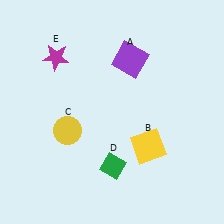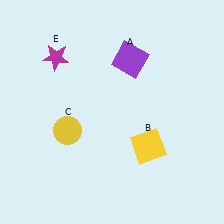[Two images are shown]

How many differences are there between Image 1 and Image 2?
There is 1 difference between the two images.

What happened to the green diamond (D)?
The green diamond (D) was removed in Image 2. It was in the bottom-right area of Image 1.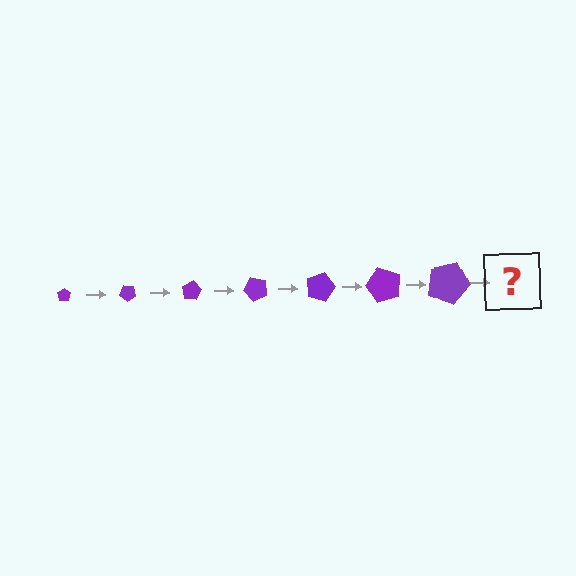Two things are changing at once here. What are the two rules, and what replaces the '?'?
The two rules are that the pentagon grows larger each step and it rotates 40 degrees each step. The '?' should be a pentagon, larger than the previous one and rotated 280 degrees from the start.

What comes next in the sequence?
The next element should be a pentagon, larger than the previous one and rotated 280 degrees from the start.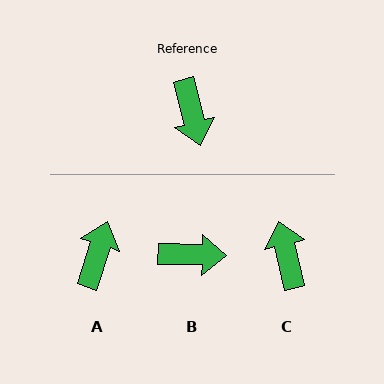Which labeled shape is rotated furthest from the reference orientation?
C, about 179 degrees away.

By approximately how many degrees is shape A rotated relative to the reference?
Approximately 147 degrees counter-clockwise.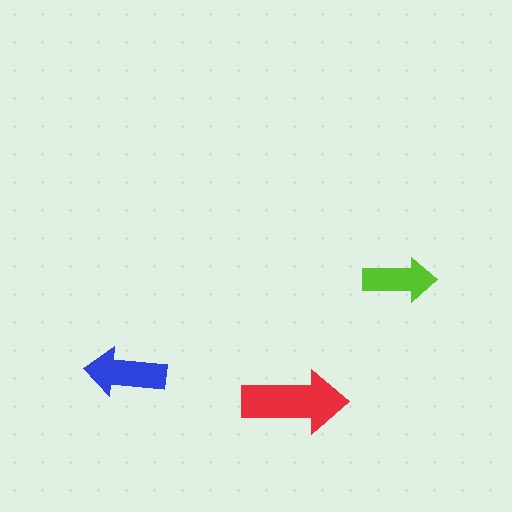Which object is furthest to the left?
The blue arrow is leftmost.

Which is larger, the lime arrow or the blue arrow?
The blue one.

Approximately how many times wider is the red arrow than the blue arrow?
About 1.5 times wider.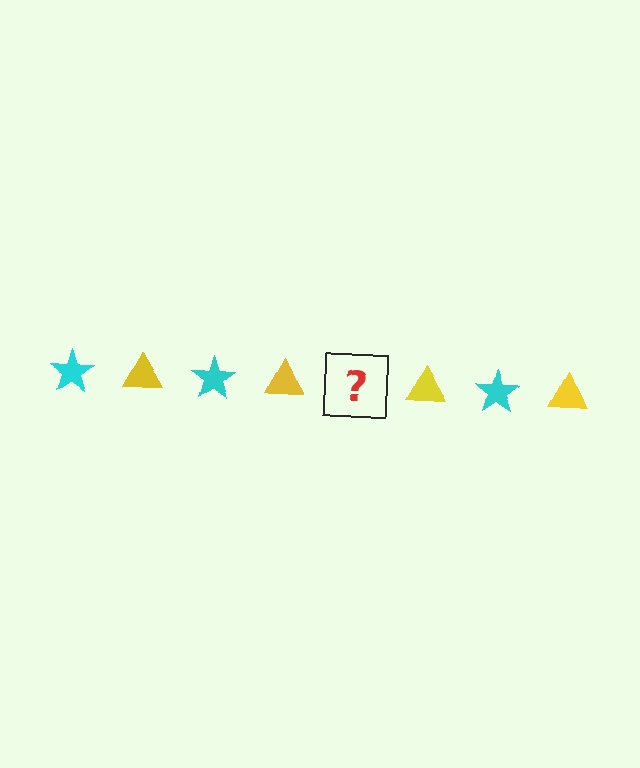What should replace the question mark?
The question mark should be replaced with a cyan star.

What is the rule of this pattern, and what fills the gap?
The rule is that the pattern alternates between cyan star and yellow triangle. The gap should be filled with a cyan star.